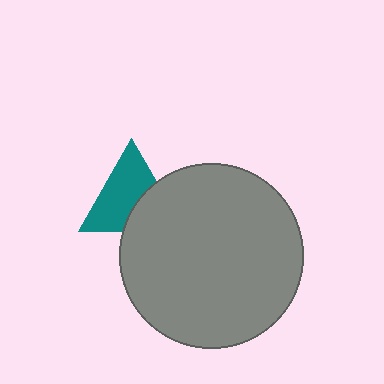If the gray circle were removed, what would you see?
You would see the complete teal triangle.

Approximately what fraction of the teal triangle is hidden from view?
Roughly 36% of the teal triangle is hidden behind the gray circle.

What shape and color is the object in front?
The object in front is a gray circle.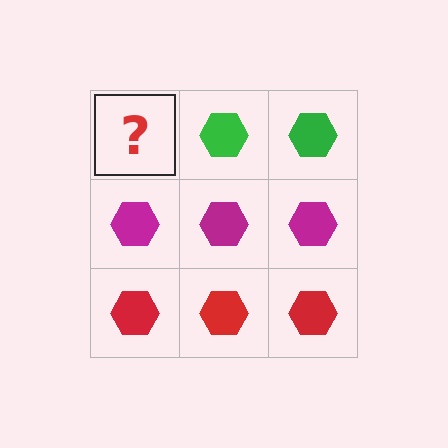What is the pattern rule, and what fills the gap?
The rule is that each row has a consistent color. The gap should be filled with a green hexagon.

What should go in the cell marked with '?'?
The missing cell should contain a green hexagon.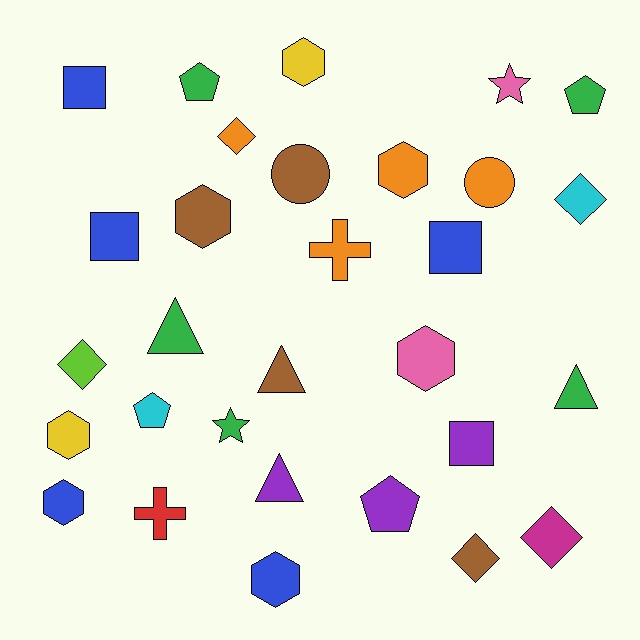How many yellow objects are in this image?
There are 2 yellow objects.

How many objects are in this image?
There are 30 objects.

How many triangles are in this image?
There are 4 triangles.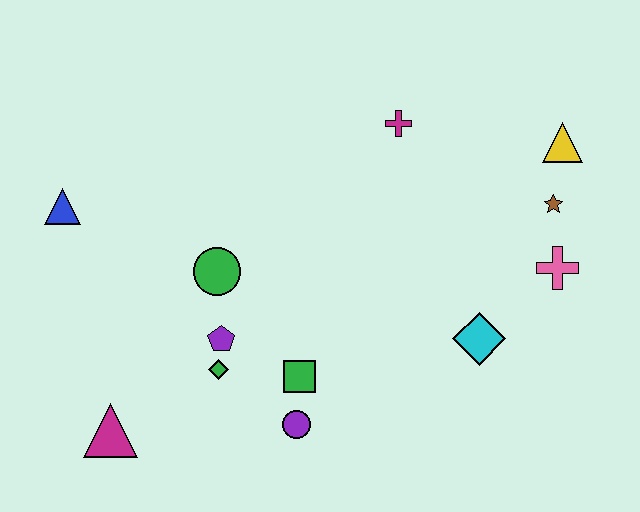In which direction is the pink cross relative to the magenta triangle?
The pink cross is to the right of the magenta triangle.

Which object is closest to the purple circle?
The green square is closest to the purple circle.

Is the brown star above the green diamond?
Yes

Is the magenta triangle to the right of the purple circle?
No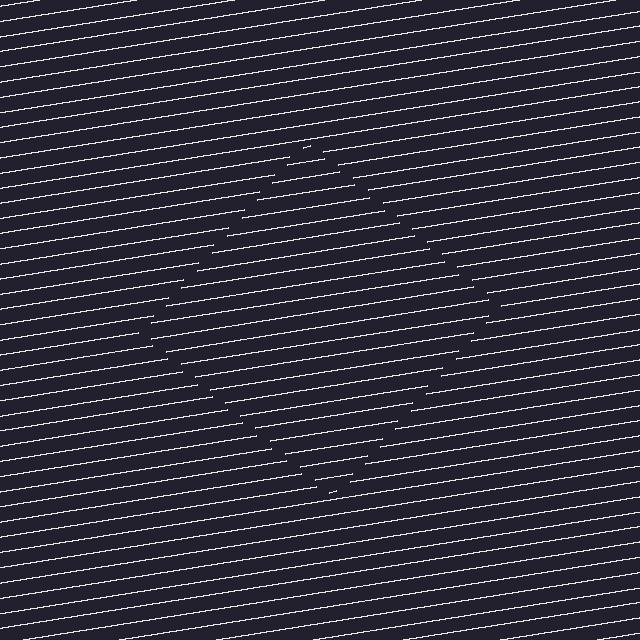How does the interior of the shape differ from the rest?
The interior of the shape contains the same grating, shifted by half a period — the contour is defined by the phase discontinuity where line-ends from the inner and outer gratings abut.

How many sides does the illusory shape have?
4 sides — the line-ends trace a square.